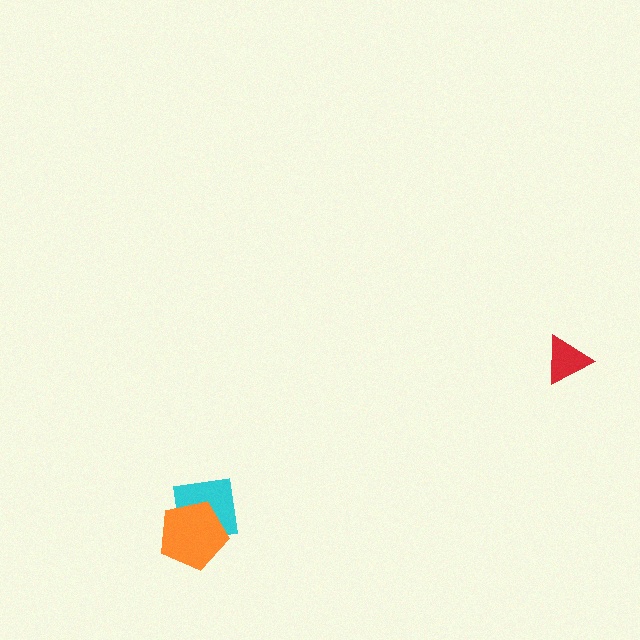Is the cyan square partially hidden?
Yes, it is partially covered by another shape.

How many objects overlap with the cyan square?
1 object overlaps with the cyan square.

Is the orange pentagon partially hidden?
No, no other shape covers it.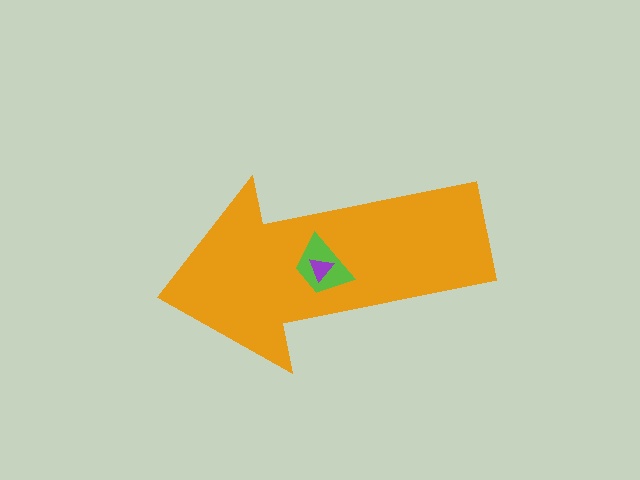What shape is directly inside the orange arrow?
The lime trapezoid.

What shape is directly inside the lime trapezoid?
The purple triangle.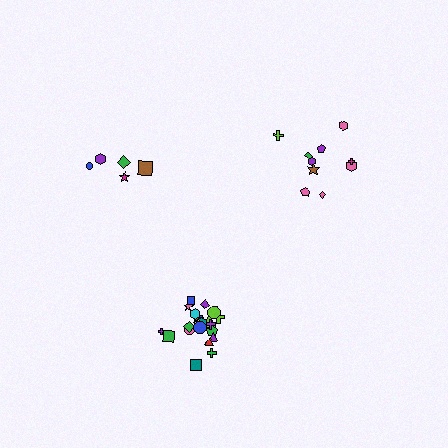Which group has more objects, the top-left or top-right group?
The top-right group.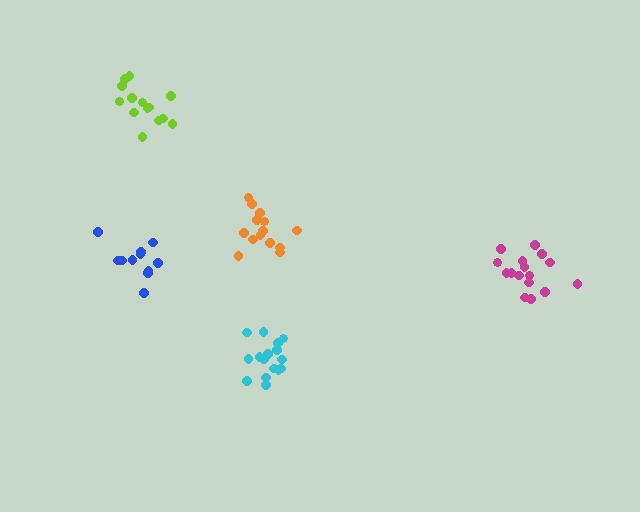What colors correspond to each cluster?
The clusters are colored: orange, magenta, lime, cyan, blue.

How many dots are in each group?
Group 1: 14 dots, Group 2: 16 dots, Group 3: 14 dots, Group 4: 16 dots, Group 5: 11 dots (71 total).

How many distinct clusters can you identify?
There are 5 distinct clusters.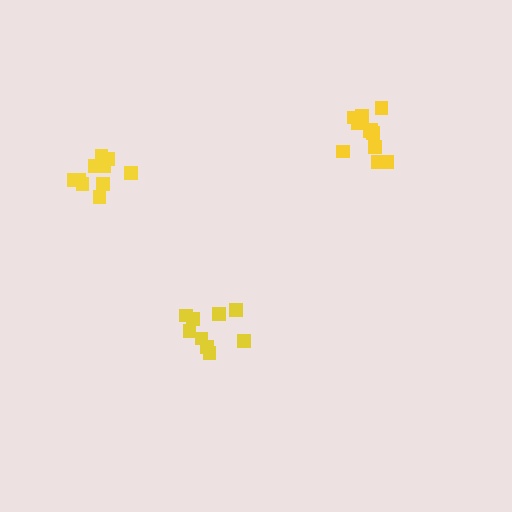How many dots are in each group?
Group 1: 9 dots, Group 2: 11 dots, Group 3: 10 dots (30 total).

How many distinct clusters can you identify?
There are 3 distinct clusters.